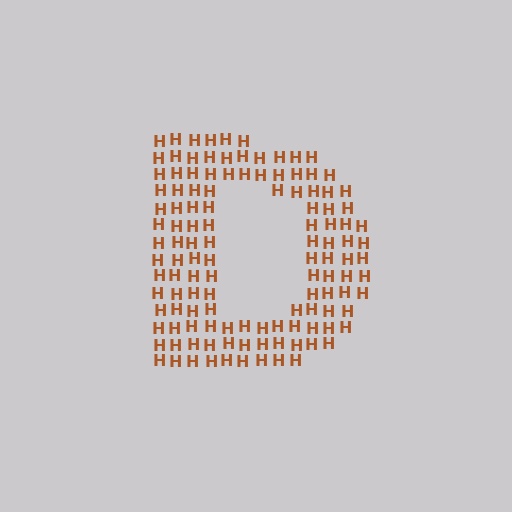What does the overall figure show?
The overall figure shows the letter D.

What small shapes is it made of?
It is made of small letter H's.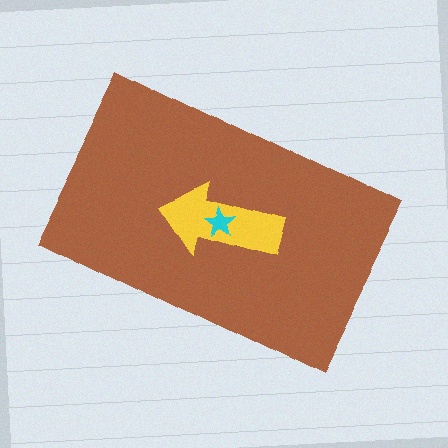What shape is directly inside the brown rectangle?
The yellow arrow.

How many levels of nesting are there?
3.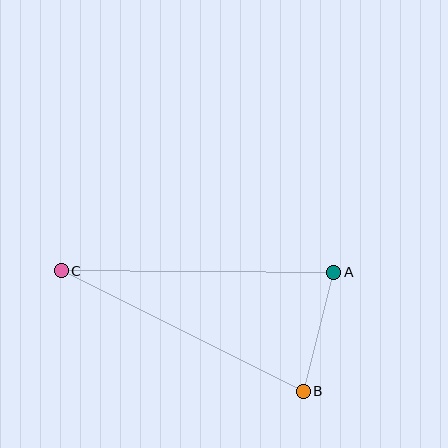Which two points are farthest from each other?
Points A and C are farthest from each other.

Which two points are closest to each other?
Points A and B are closest to each other.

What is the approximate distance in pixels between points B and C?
The distance between B and C is approximately 270 pixels.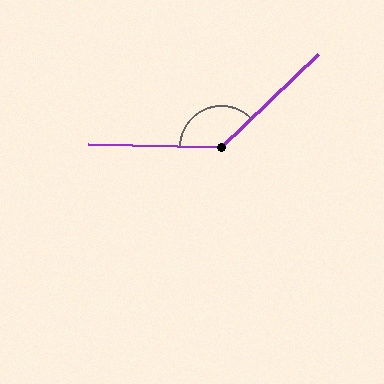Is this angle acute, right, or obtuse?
It is obtuse.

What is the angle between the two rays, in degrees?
Approximately 135 degrees.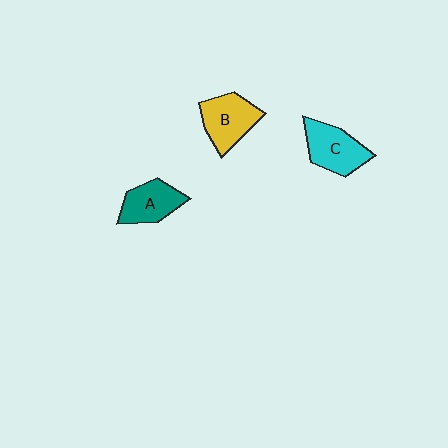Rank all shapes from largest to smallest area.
From largest to smallest: B (yellow), C (cyan), A (teal).